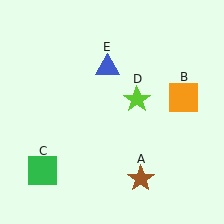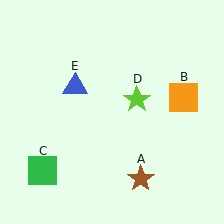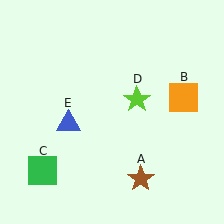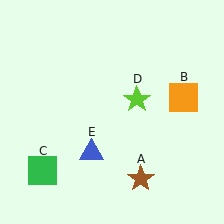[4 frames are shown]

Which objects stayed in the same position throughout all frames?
Brown star (object A) and orange square (object B) and green square (object C) and lime star (object D) remained stationary.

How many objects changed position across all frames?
1 object changed position: blue triangle (object E).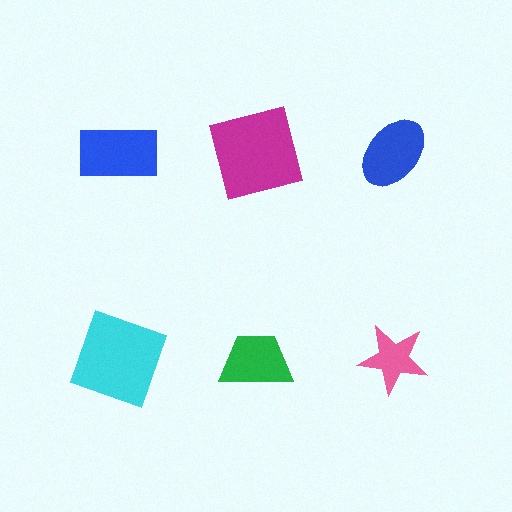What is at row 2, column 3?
A pink star.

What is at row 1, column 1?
A blue rectangle.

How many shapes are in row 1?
3 shapes.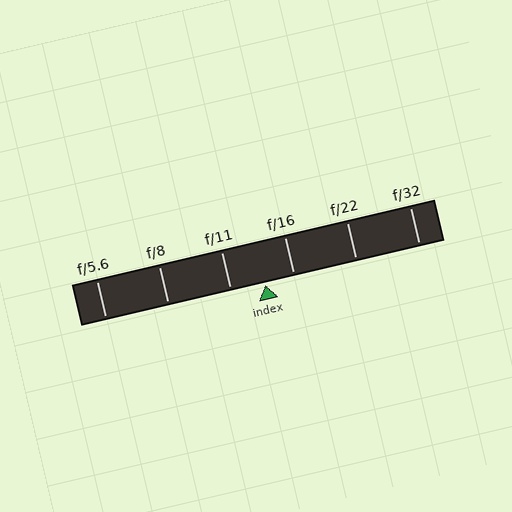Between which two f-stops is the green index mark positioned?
The index mark is between f/11 and f/16.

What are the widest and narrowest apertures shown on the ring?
The widest aperture shown is f/5.6 and the narrowest is f/32.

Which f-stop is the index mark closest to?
The index mark is closest to f/16.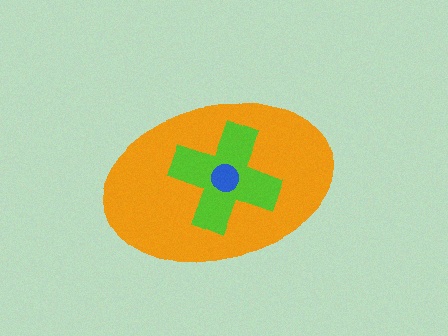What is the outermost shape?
The orange ellipse.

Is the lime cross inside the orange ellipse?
Yes.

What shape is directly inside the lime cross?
The blue circle.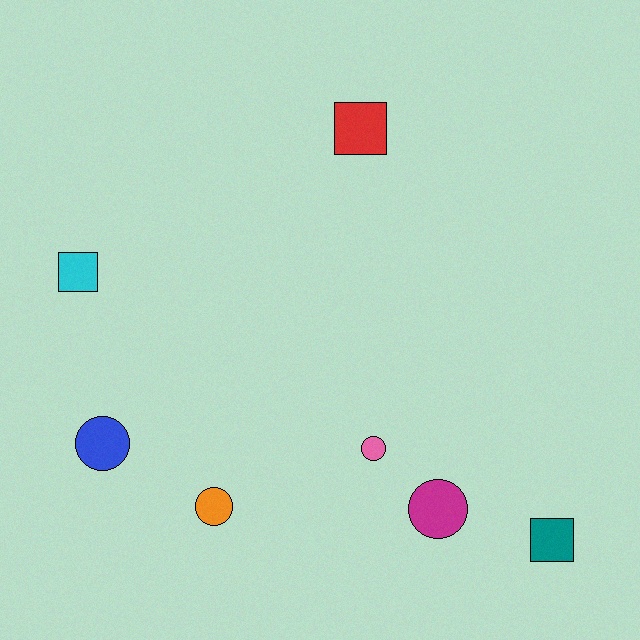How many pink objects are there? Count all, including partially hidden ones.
There is 1 pink object.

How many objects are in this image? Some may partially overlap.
There are 7 objects.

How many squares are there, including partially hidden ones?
There are 3 squares.